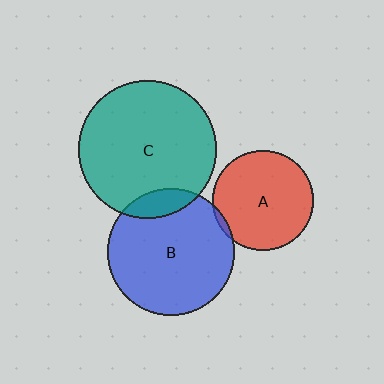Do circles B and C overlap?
Yes.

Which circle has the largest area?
Circle C (teal).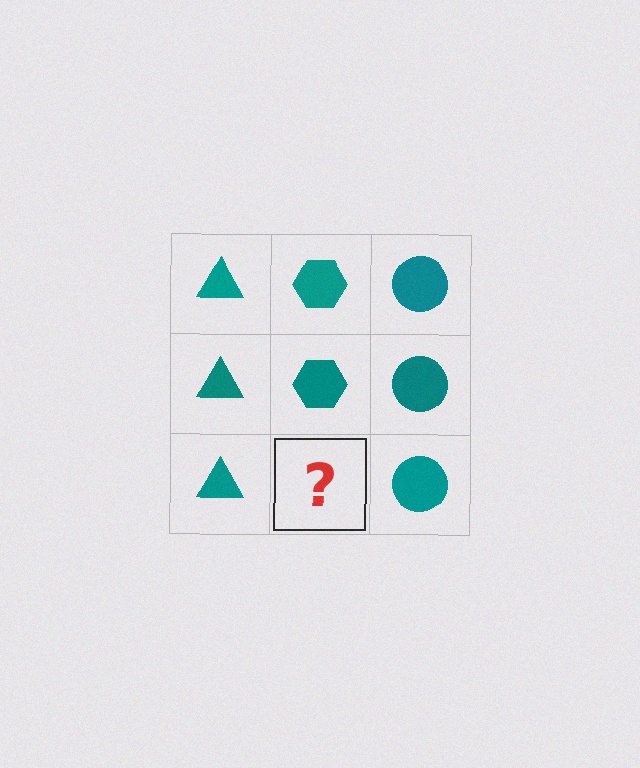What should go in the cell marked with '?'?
The missing cell should contain a teal hexagon.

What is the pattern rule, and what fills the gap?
The rule is that each column has a consistent shape. The gap should be filled with a teal hexagon.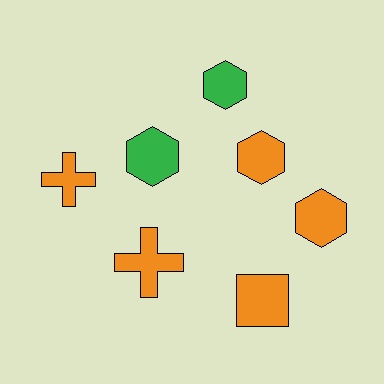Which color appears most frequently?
Orange, with 5 objects.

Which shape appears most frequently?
Hexagon, with 4 objects.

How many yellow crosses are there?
There are no yellow crosses.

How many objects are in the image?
There are 7 objects.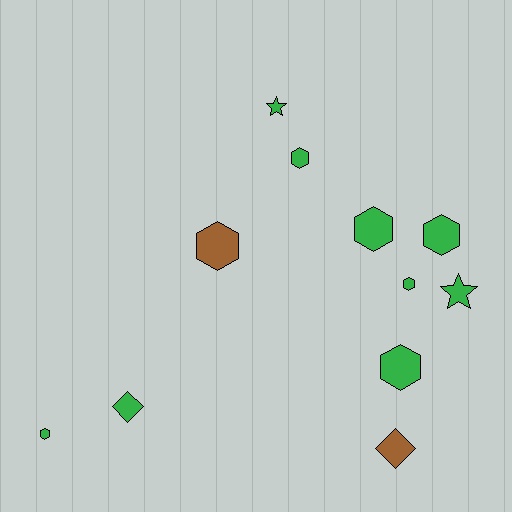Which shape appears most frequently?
Hexagon, with 7 objects.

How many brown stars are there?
There are no brown stars.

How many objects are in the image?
There are 11 objects.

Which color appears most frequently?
Green, with 9 objects.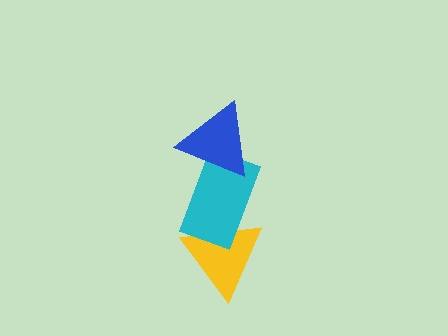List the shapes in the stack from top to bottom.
From top to bottom: the blue triangle, the cyan rectangle, the yellow triangle.